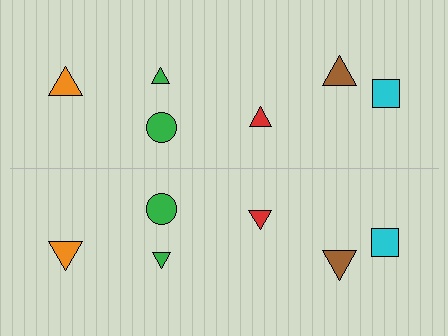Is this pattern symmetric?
Yes, this pattern has bilateral (reflection) symmetry.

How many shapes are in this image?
There are 12 shapes in this image.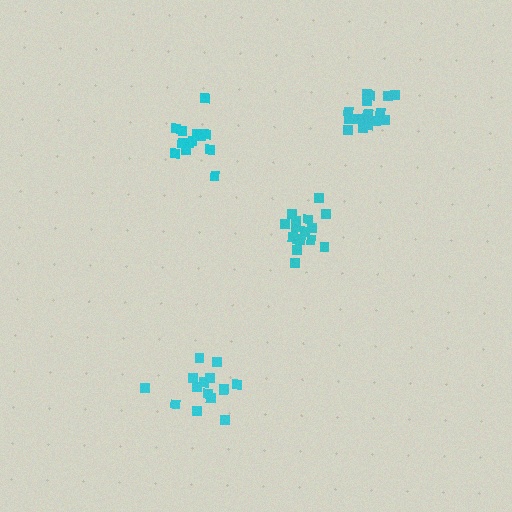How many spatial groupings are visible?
There are 4 spatial groupings.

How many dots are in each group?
Group 1: 18 dots, Group 2: 16 dots, Group 3: 14 dots, Group 4: 15 dots (63 total).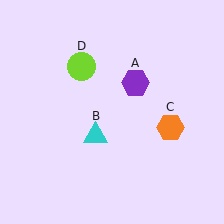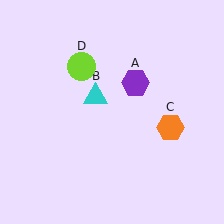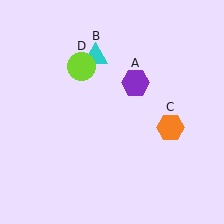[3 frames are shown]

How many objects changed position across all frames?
1 object changed position: cyan triangle (object B).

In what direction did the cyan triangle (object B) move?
The cyan triangle (object B) moved up.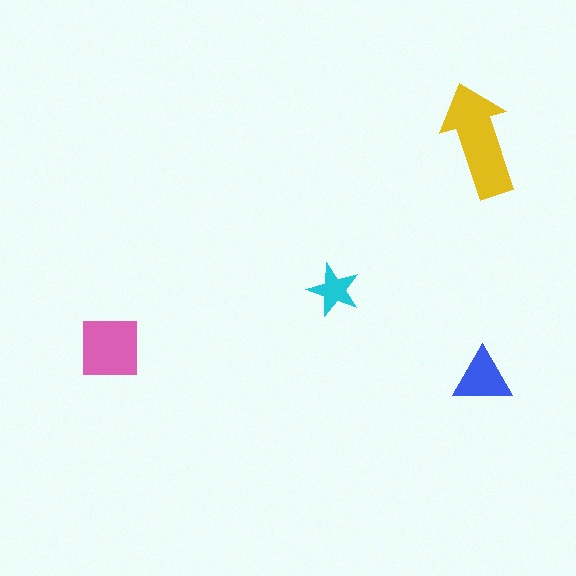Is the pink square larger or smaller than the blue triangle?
Larger.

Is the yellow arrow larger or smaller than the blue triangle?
Larger.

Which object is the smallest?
The cyan star.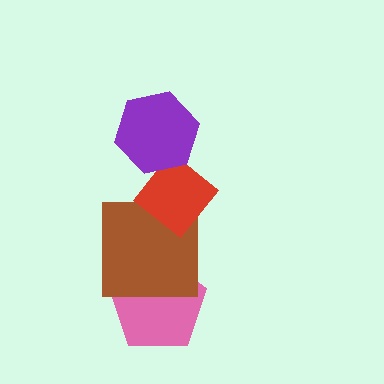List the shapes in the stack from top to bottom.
From top to bottom: the purple hexagon, the red diamond, the brown square, the pink pentagon.